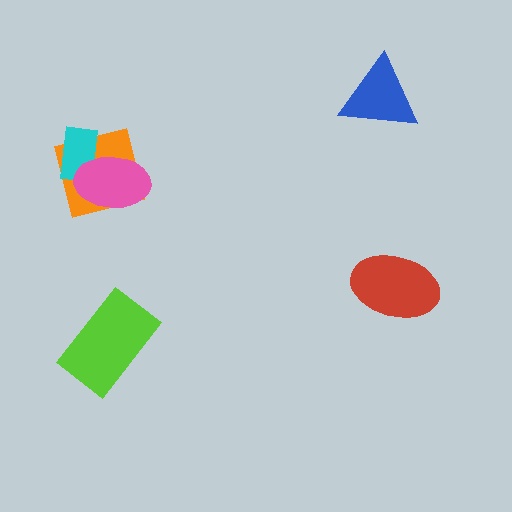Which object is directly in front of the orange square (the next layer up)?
The cyan rectangle is directly in front of the orange square.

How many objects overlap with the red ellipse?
0 objects overlap with the red ellipse.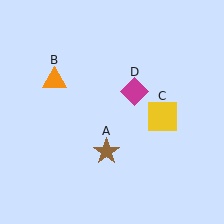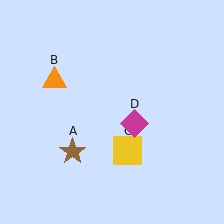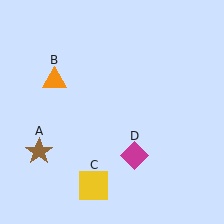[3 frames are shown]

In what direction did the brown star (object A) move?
The brown star (object A) moved left.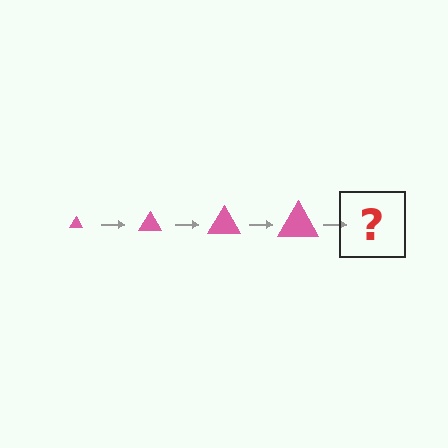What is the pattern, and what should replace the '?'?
The pattern is that the triangle gets progressively larger each step. The '?' should be a pink triangle, larger than the previous one.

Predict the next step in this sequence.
The next step is a pink triangle, larger than the previous one.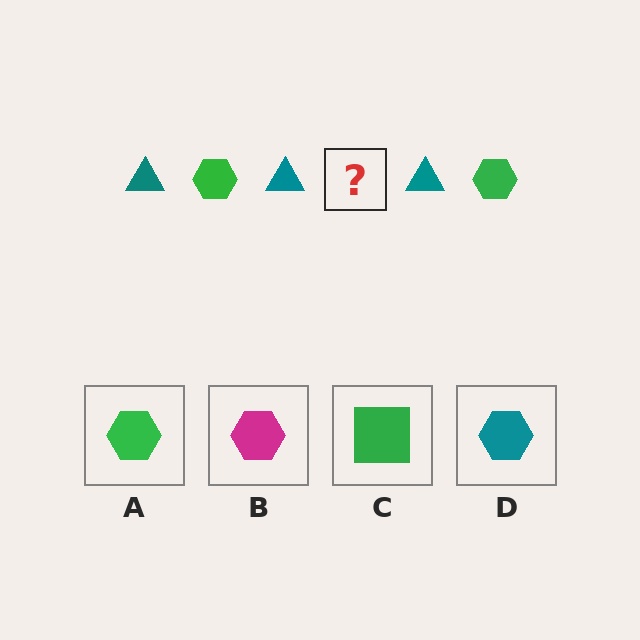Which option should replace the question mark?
Option A.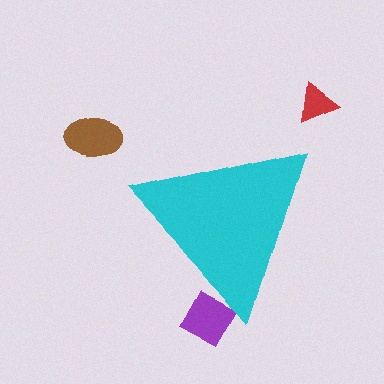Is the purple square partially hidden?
Yes, the purple square is partially hidden behind the cyan triangle.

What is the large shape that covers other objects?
A cyan triangle.